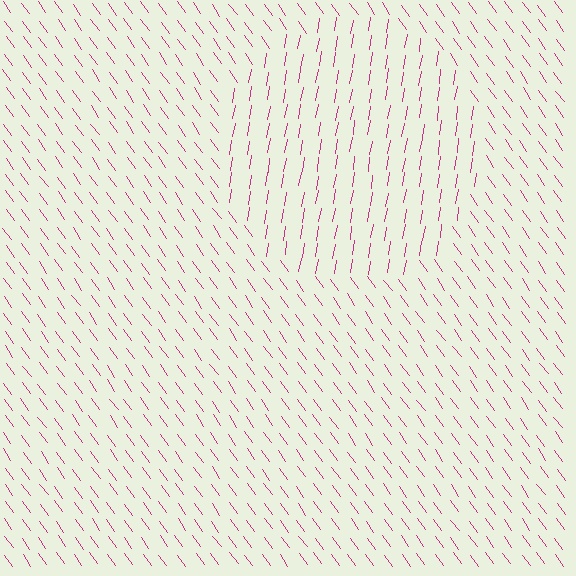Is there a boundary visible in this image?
Yes, there is a texture boundary formed by a change in line orientation.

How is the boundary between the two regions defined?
The boundary is defined purely by a change in line orientation (approximately 45 degrees difference). All lines are the same color and thickness.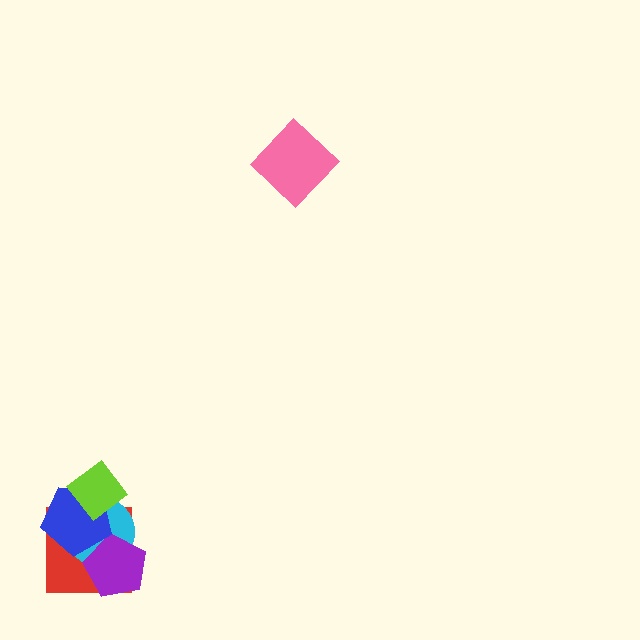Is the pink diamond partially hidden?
No, no other shape covers it.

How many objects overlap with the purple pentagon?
3 objects overlap with the purple pentagon.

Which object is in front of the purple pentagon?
The blue pentagon is in front of the purple pentagon.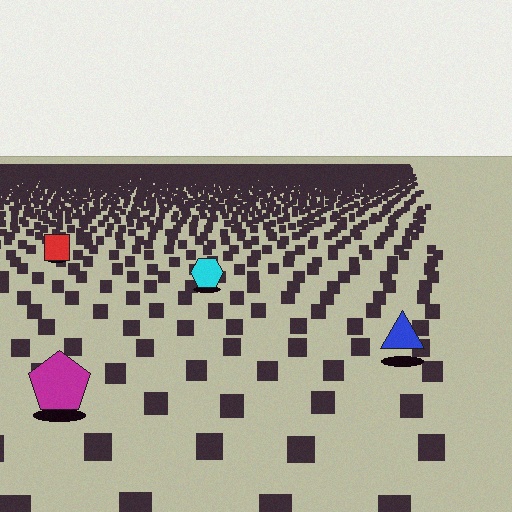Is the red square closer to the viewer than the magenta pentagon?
No. The magenta pentagon is closer — you can tell from the texture gradient: the ground texture is coarser near it.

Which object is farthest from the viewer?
The red square is farthest from the viewer. It appears smaller and the ground texture around it is denser.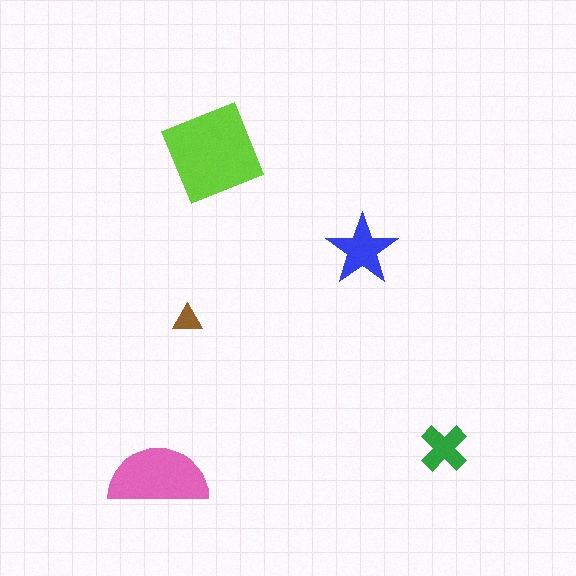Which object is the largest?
The lime square.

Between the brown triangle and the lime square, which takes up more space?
The lime square.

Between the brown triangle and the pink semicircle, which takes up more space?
The pink semicircle.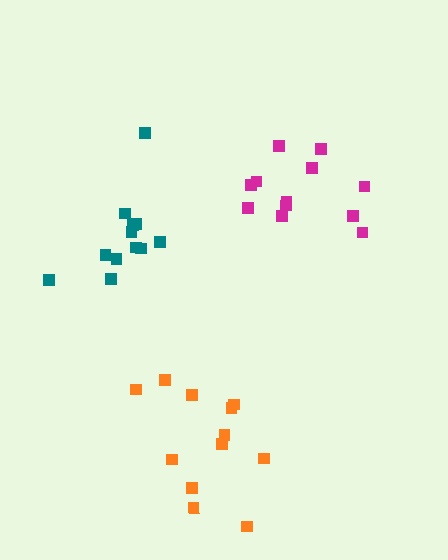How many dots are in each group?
Group 1: 12 dots, Group 2: 12 dots, Group 3: 12 dots (36 total).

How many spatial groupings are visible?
There are 3 spatial groupings.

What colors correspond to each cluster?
The clusters are colored: magenta, orange, teal.